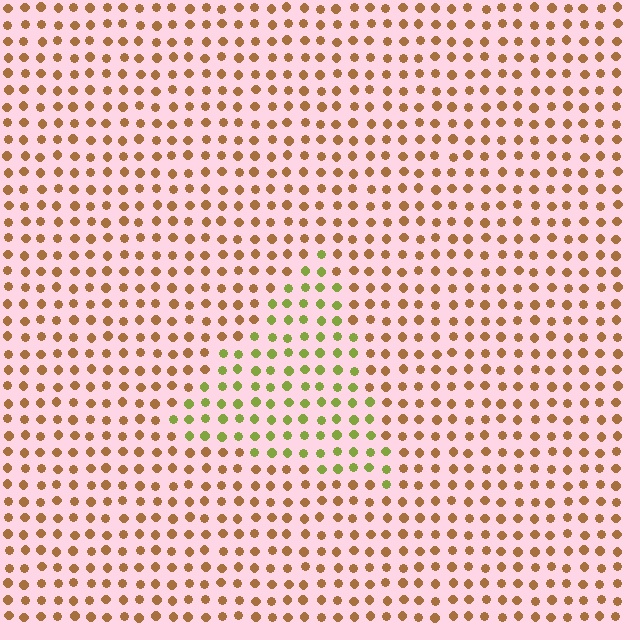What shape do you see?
I see a triangle.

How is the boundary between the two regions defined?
The boundary is defined purely by a slight shift in hue (about 53 degrees). Spacing, size, and orientation are identical on both sides.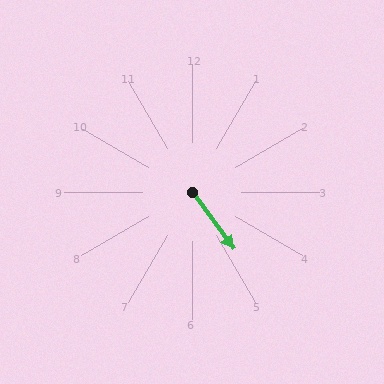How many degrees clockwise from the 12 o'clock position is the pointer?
Approximately 144 degrees.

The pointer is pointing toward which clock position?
Roughly 5 o'clock.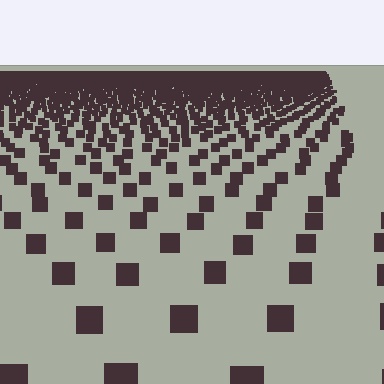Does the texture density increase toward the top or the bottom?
Density increases toward the top.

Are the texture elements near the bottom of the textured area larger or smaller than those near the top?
Larger. Near the bottom, elements are closer to the viewer and appear at a bigger on-screen size.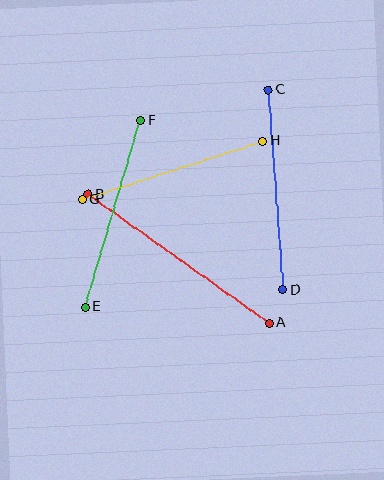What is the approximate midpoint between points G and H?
The midpoint is at approximately (172, 170) pixels.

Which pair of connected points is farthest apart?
Points A and B are farthest apart.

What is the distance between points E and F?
The distance is approximately 195 pixels.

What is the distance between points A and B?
The distance is approximately 222 pixels.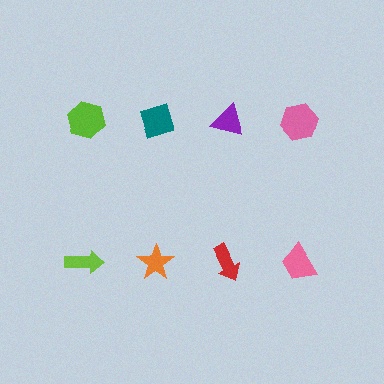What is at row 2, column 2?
An orange star.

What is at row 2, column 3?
A red arrow.